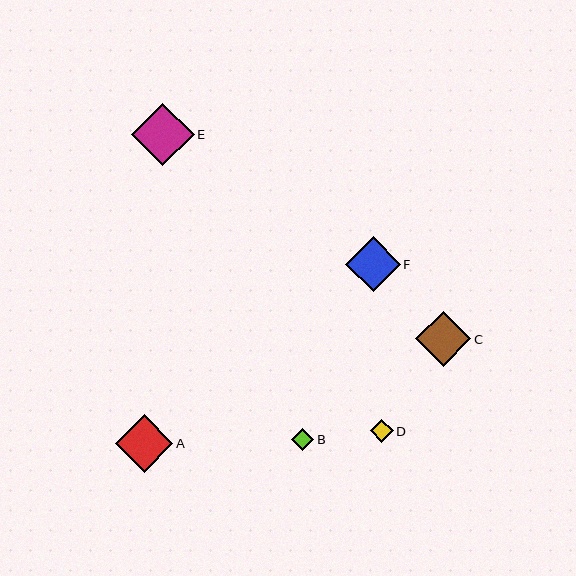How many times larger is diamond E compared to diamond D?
Diamond E is approximately 2.8 times the size of diamond D.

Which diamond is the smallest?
Diamond B is the smallest with a size of approximately 22 pixels.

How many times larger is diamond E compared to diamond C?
Diamond E is approximately 1.1 times the size of diamond C.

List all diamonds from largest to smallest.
From largest to smallest: E, A, C, F, D, B.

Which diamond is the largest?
Diamond E is the largest with a size of approximately 63 pixels.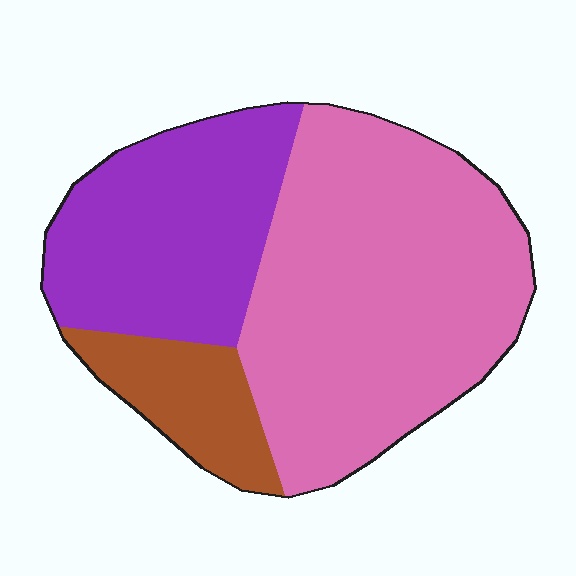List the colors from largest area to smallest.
From largest to smallest: pink, purple, brown.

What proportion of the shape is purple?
Purple takes up about one third (1/3) of the shape.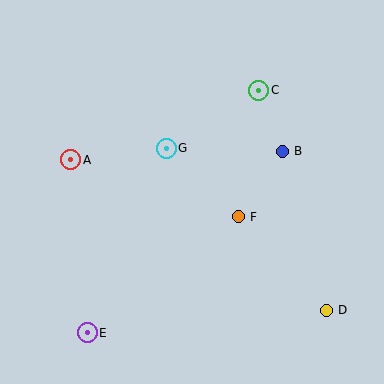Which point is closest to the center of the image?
Point G at (166, 148) is closest to the center.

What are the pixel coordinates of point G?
Point G is at (166, 148).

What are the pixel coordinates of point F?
Point F is at (238, 217).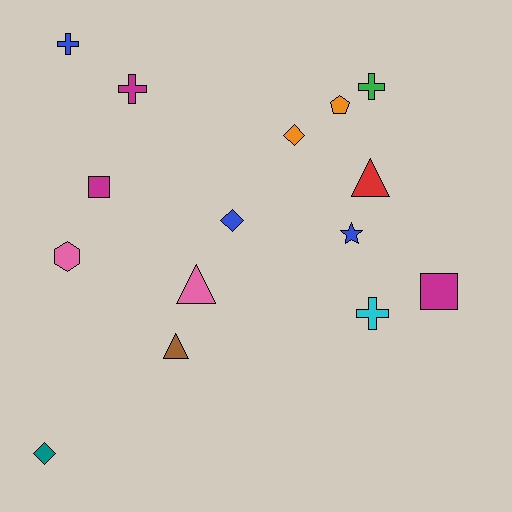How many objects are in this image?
There are 15 objects.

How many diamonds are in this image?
There are 3 diamonds.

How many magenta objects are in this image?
There are 3 magenta objects.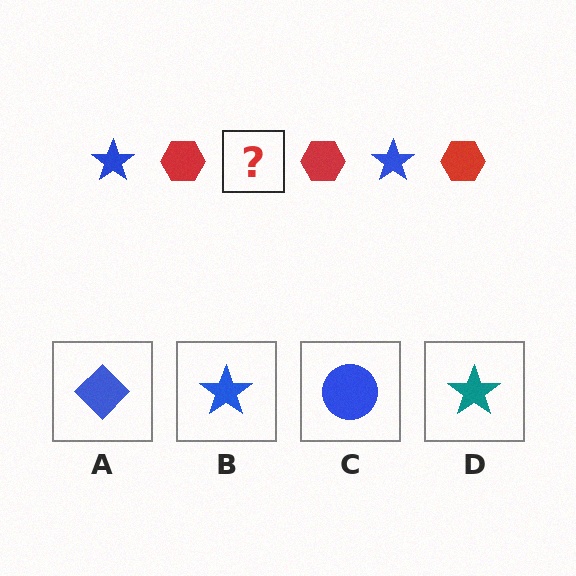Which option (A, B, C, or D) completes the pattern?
B.